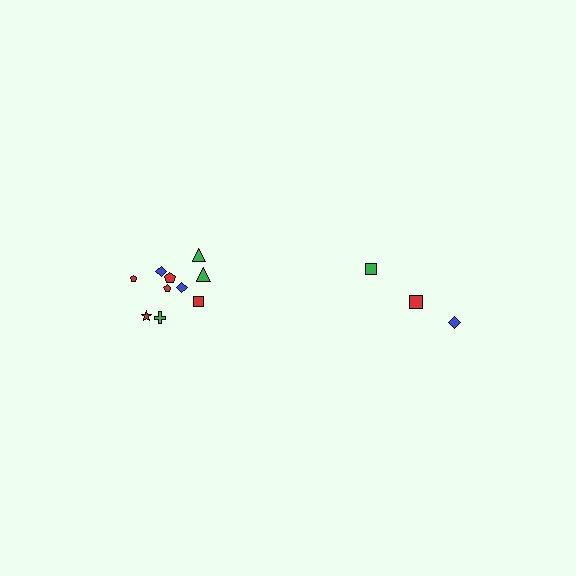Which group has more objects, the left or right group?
The left group.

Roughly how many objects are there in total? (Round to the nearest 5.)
Roughly 15 objects in total.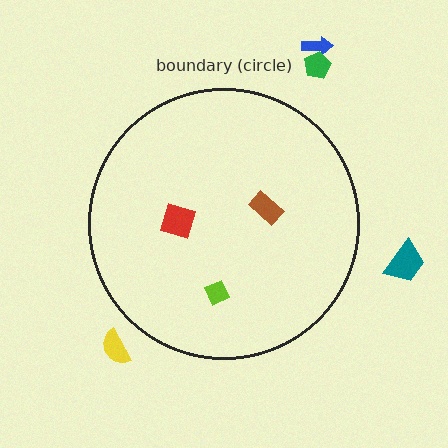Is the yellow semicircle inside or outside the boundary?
Outside.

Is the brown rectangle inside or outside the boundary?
Inside.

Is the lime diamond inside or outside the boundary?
Inside.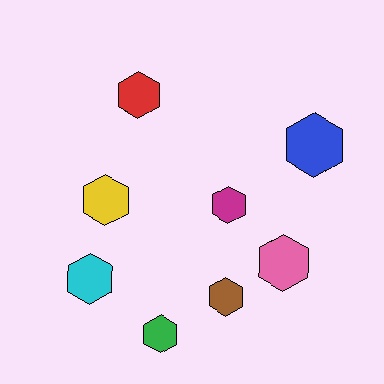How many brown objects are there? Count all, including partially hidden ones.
There is 1 brown object.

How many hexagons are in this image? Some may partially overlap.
There are 8 hexagons.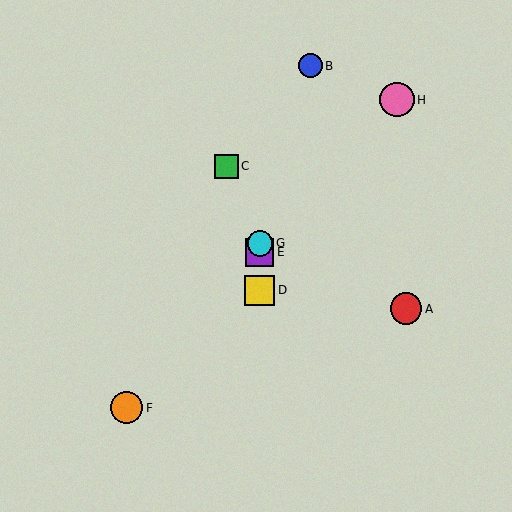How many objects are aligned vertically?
3 objects (D, E, G) are aligned vertically.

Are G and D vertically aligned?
Yes, both are at x≈260.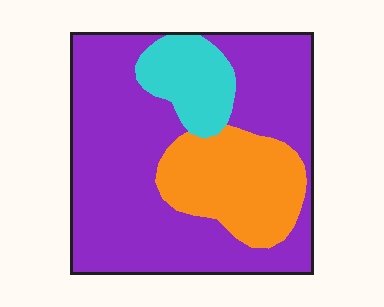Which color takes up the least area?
Cyan, at roughly 10%.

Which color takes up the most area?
Purple, at roughly 65%.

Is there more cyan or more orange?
Orange.